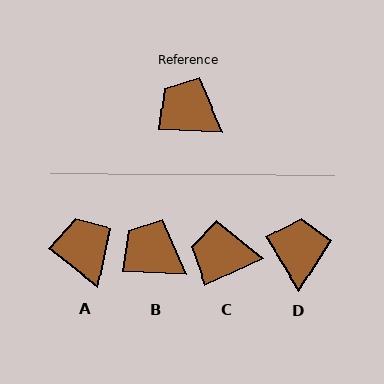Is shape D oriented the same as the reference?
No, it is off by about 55 degrees.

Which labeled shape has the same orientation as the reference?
B.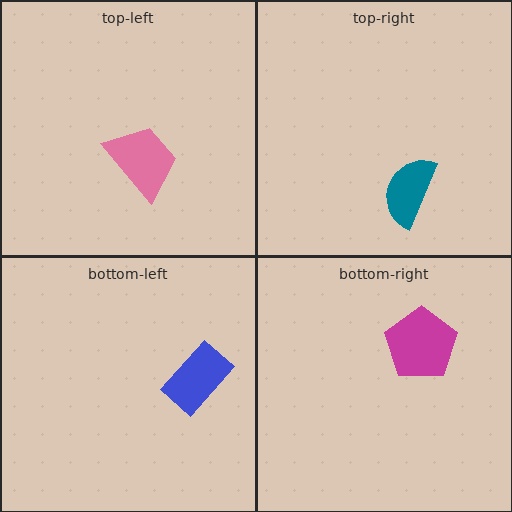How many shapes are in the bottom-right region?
1.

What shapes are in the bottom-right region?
The magenta pentagon.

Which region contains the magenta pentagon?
The bottom-right region.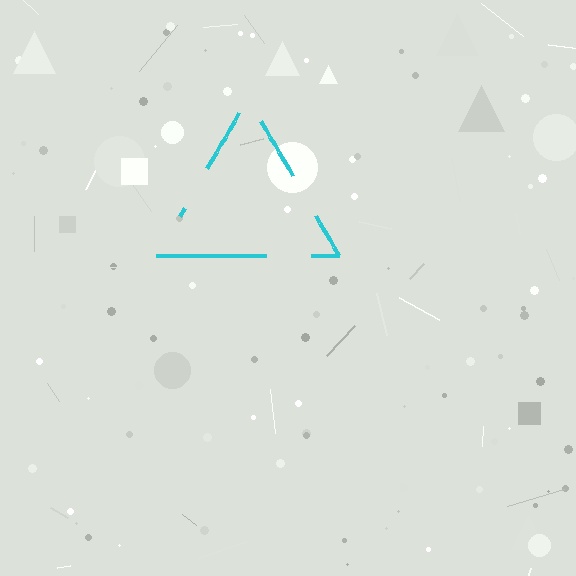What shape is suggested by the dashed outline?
The dashed outline suggests a triangle.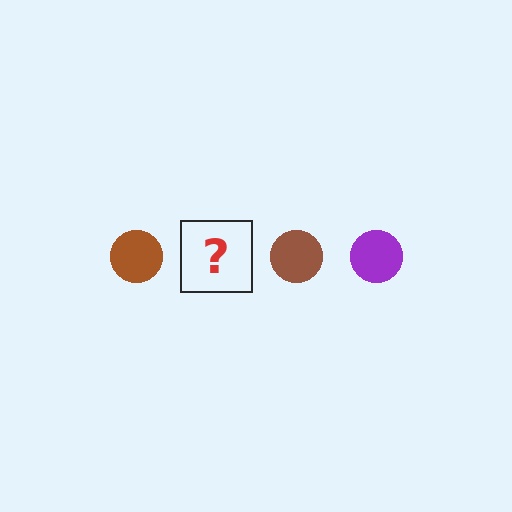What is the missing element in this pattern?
The missing element is a purple circle.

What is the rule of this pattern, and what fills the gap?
The rule is that the pattern cycles through brown, purple circles. The gap should be filled with a purple circle.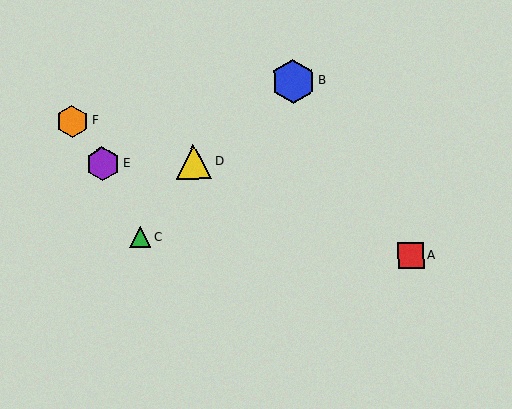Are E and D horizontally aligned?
Yes, both are at y≈164.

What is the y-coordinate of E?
Object E is at y≈164.